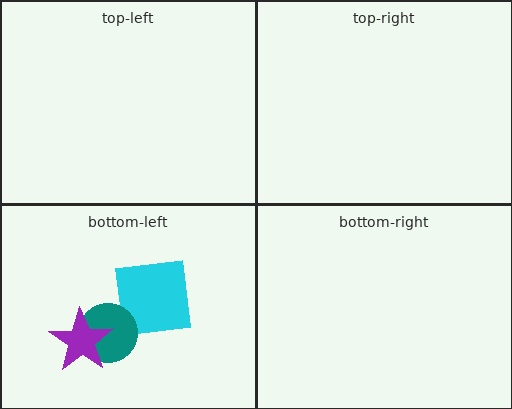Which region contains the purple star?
The bottom-left region.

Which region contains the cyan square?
The bottom-left region.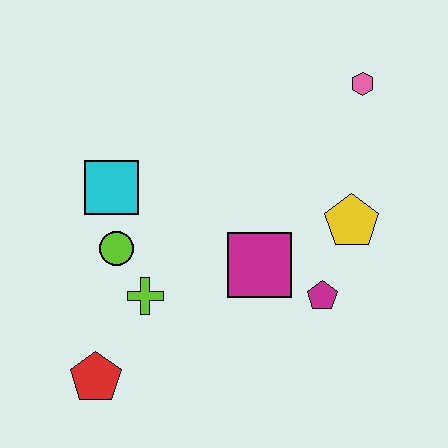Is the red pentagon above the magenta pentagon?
No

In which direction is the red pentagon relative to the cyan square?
The red pentagon is below the cyan square.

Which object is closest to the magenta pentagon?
The magenta square is closest to the magenta pentagon.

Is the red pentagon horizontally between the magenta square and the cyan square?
No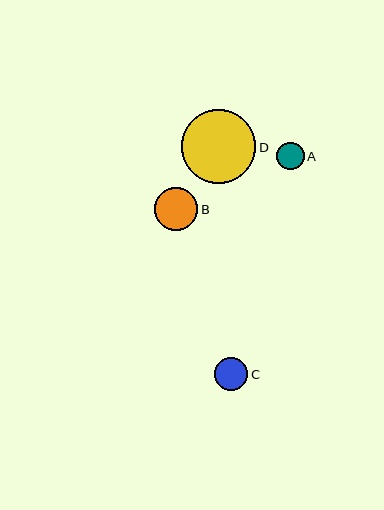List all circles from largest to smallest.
From largest to smallest: D, B, C, A.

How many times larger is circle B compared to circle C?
Circle B is approximately 1.3 times the size of circle C.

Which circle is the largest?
Circle D is the largest with a size of approximately 74 pixels.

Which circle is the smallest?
Circle A is the smallest with a size of approximately 27 pixels.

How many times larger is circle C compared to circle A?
Circle C is approximately 1.2 times the size of circle A.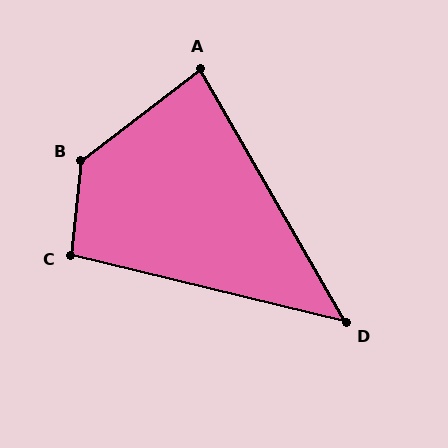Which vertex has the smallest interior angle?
D, at approximately 46 degrees.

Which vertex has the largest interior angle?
B, at approximately 134 degrees.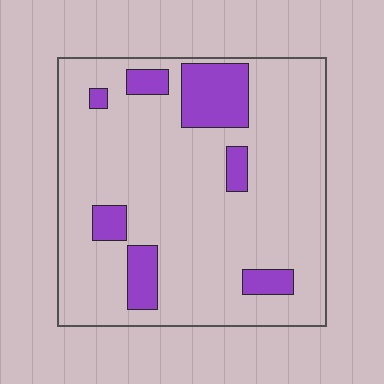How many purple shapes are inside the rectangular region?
7.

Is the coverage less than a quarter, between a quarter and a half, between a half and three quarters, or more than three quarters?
Less than a quarter.